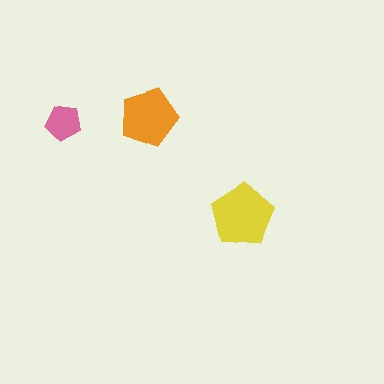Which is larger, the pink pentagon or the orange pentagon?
The orange one.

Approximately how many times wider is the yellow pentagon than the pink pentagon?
About 2 times wider.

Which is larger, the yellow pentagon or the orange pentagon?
The yellow one.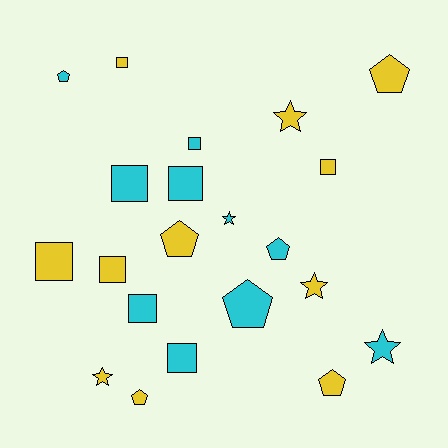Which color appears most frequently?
Yellow, with 11 objects.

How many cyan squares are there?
There are 5 cyan squares.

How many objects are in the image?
There are 21 objects.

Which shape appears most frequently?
Square, with 9 objects.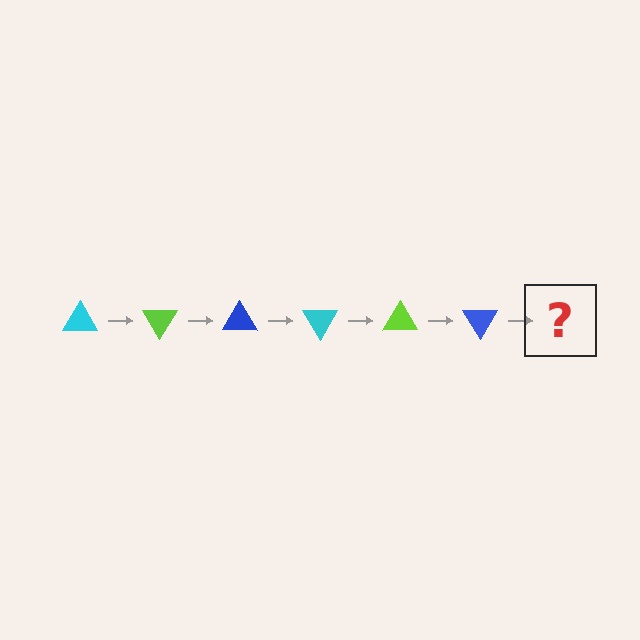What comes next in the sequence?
The next element should be a cyan triangle, rotated 360 degrees from the start.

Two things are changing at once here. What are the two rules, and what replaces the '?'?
The two rules are that it rotates 60 degrees each step and the color cycles through cyan, lime, and blue. The '?' should be a cyan triangle, rotated 360 degrees from the start.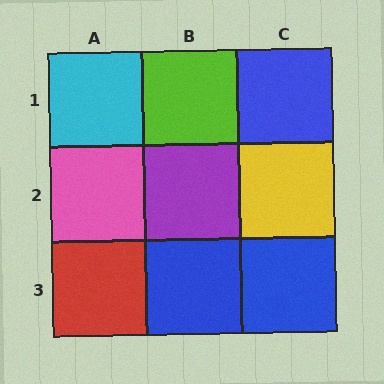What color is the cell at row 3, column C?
Blue.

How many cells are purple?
1 cell is purple.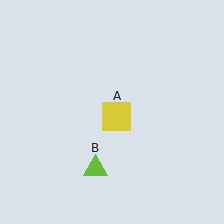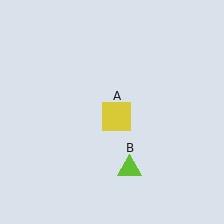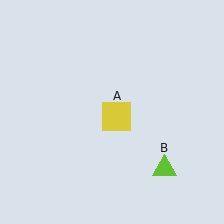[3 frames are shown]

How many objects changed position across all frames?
1 object changed position: lime triangle (object B).